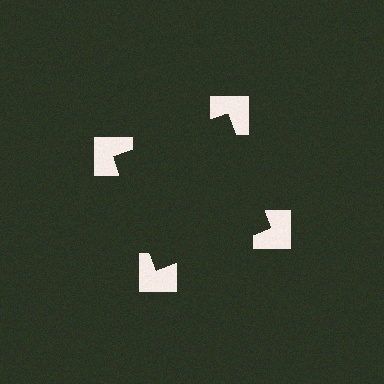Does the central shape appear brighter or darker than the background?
It typically appears slightly darker than the background, even though no actual brightness change is drawn.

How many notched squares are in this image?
There are 4 — one at each vertex of the illusory square.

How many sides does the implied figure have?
4 sides.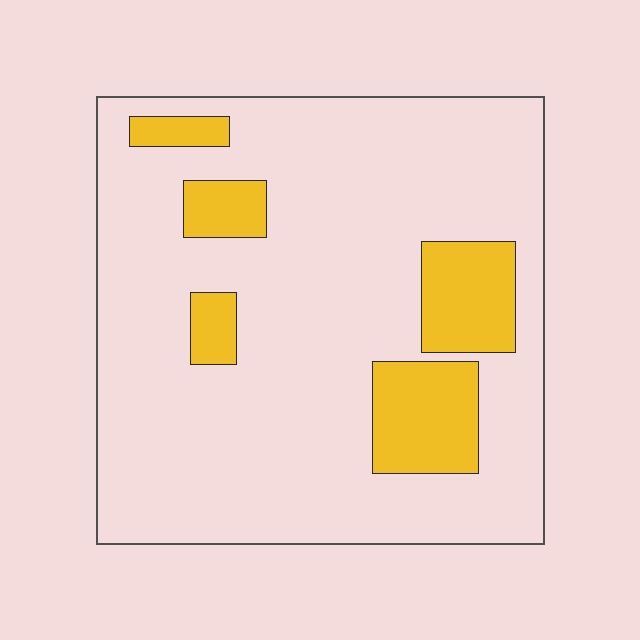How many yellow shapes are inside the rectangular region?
5.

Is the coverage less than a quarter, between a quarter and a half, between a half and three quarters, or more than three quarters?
Less than a quarter.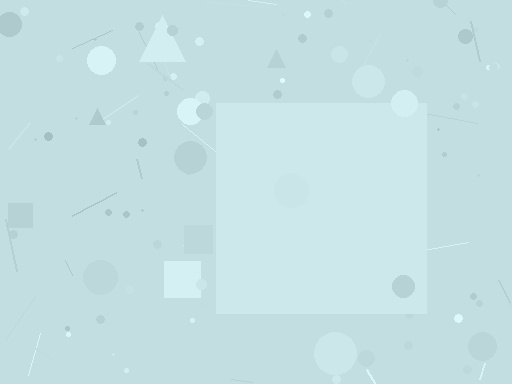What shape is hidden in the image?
A square is hidden in the image.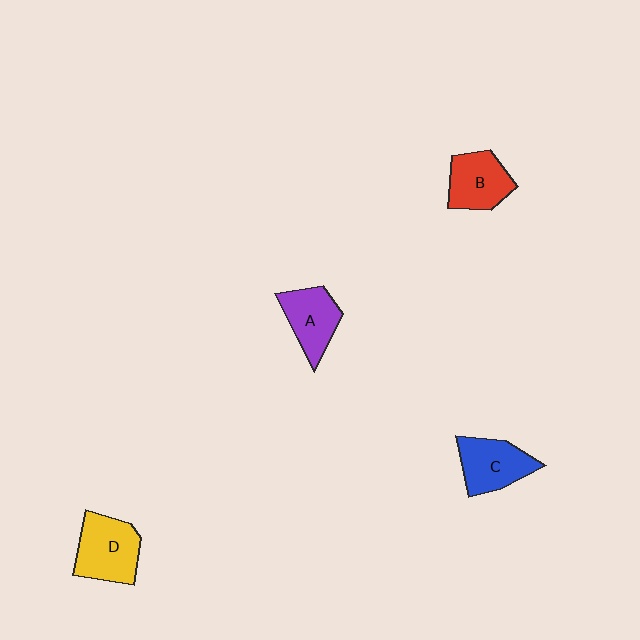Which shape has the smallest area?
Shape A (purple).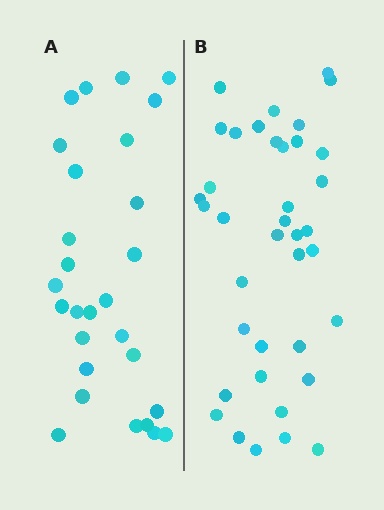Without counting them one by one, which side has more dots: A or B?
Region B (the right region) has more dots.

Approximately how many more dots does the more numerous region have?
Region B has roughly 10 or so more dots than region A.